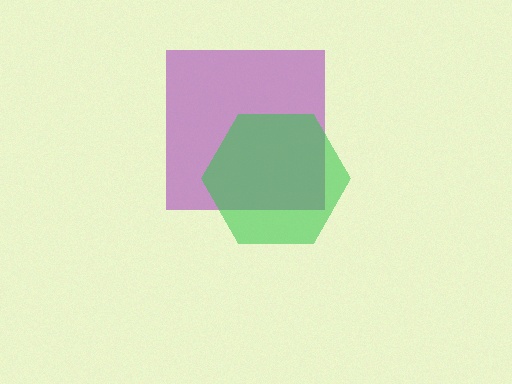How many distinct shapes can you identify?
There are 2 distinct shapes: a purple square, a green hexagon.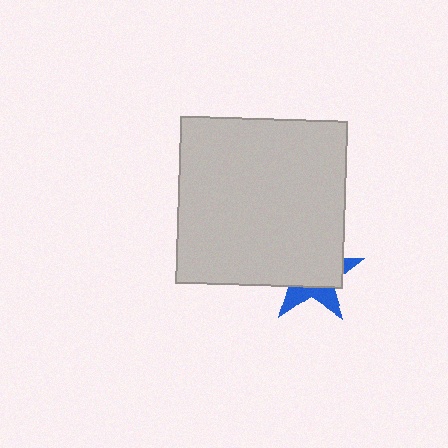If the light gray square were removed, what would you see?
You would see the complete blue star.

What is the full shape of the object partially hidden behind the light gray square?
The partially hidden object is a blue star.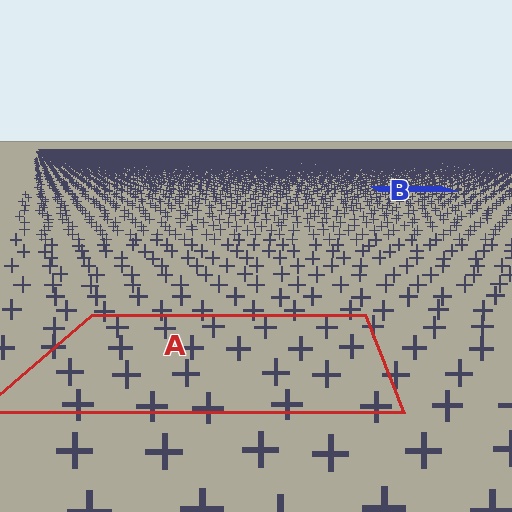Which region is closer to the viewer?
Region A is closer. The texture elements there are larger and more spread out.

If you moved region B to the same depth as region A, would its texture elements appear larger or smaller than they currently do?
They would appear larger. At a closer depth, the same texture elements are projected at a bigger on-screen size.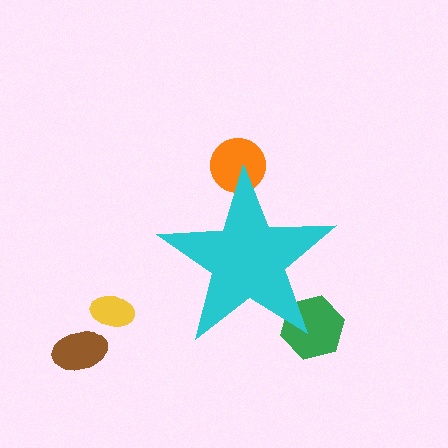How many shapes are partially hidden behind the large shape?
2 shapes are partially hidden.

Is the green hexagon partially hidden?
Yes, the green hexagon is partially hidden behind the cyan star.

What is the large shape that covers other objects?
A cyan star.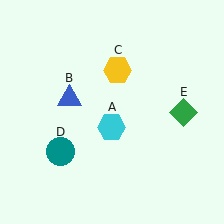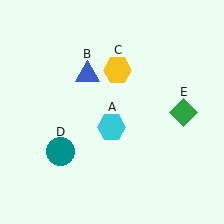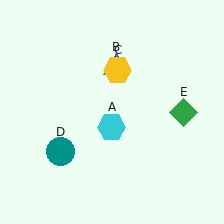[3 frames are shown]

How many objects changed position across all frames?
1 object changed position: blue triangle (object B).